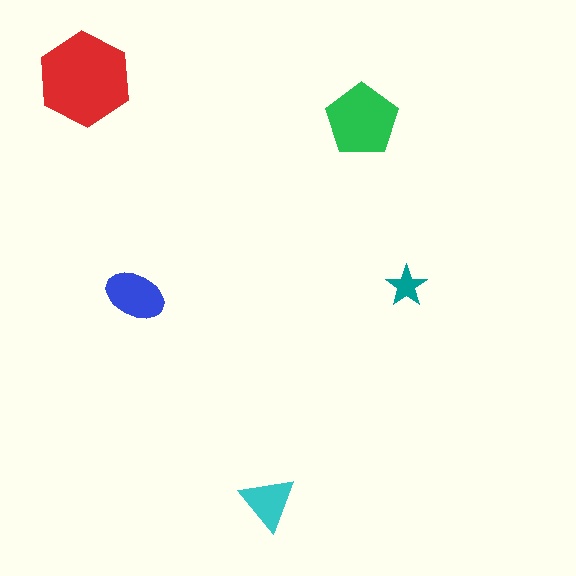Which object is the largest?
The red hexagon.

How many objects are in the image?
There are 5 objects in the image.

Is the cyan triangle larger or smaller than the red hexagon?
Smaller.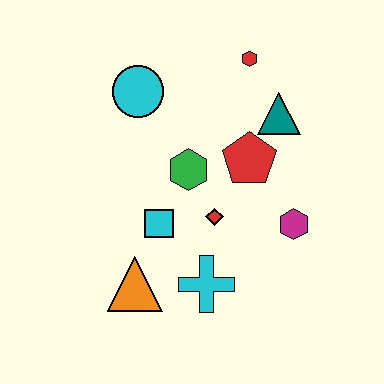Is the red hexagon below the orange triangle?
No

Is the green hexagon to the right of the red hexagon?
No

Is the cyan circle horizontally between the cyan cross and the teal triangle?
No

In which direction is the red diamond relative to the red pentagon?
The red diamond is below the red pentagon.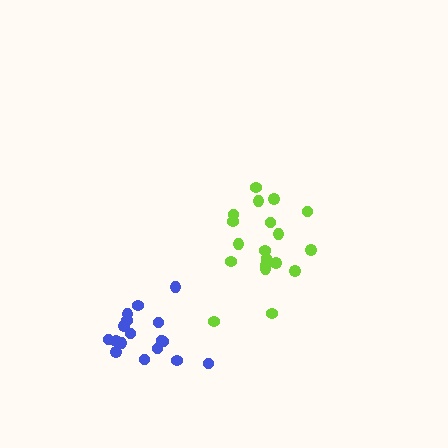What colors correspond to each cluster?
The clusters are colored: lime, blue.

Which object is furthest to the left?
The blue cluster is leftmost.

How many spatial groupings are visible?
There are 2 spatial groupings.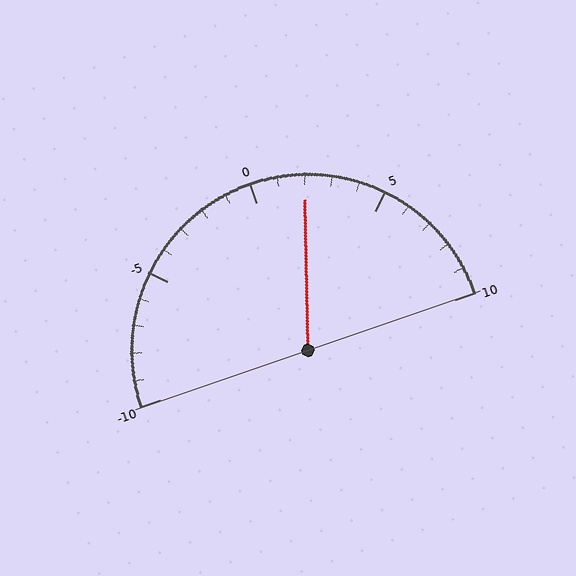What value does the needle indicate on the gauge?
The needle indicates approximately 2.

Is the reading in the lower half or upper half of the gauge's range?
The reading is in the upper half of the range (-10 to 10).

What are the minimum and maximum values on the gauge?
The gauge ranges from -10 to 10.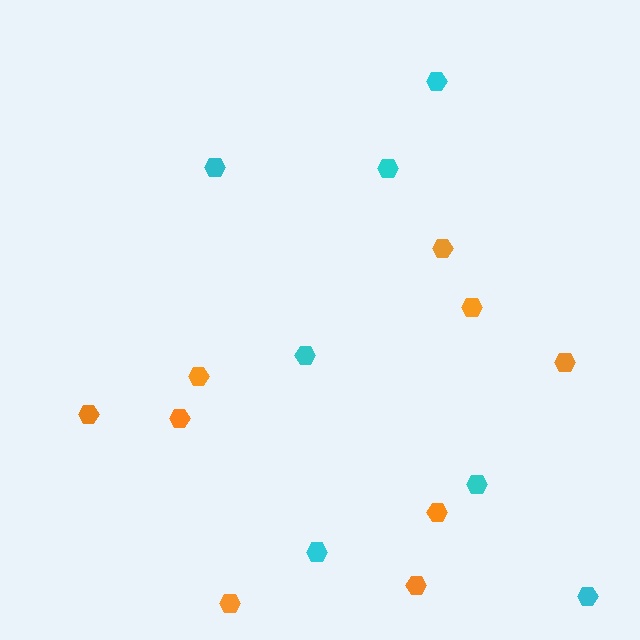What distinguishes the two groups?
There are 2 groups: one group of cyan hexagons (7) and one group of orange hexagons (9).